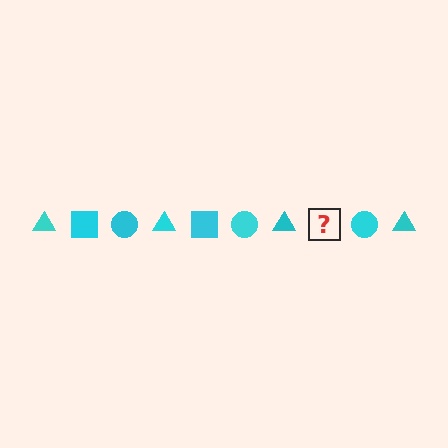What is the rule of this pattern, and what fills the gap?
The rule is that the pattern cycles through triangle, square, circle shapes in cyan. The gap should be filled with a cyan square.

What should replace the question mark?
The question mark should be replaced with a cyan square.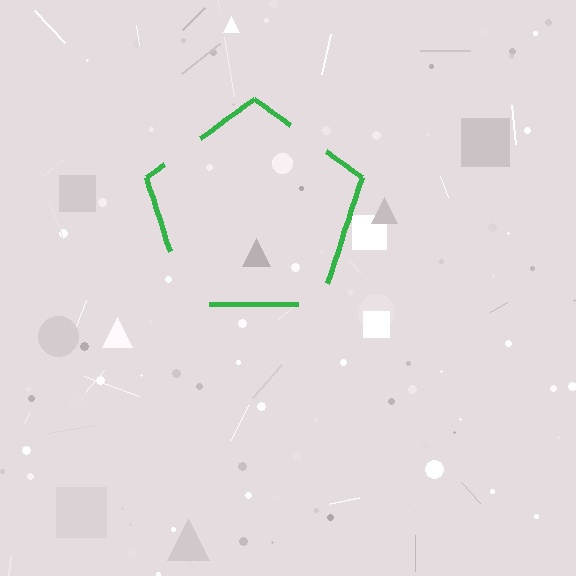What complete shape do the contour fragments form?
The contour fragments form a pentagon.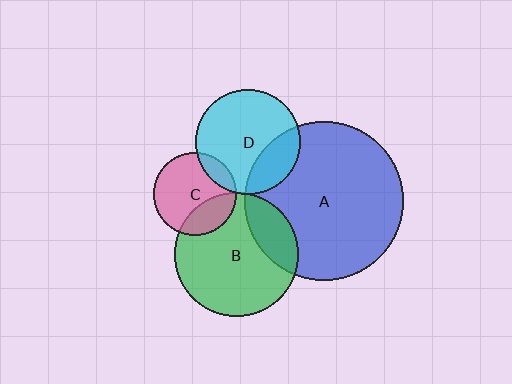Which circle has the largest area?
Circle A (blue).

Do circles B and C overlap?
Yes.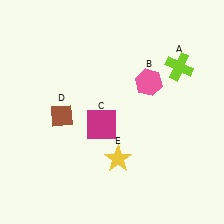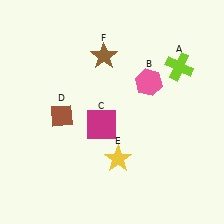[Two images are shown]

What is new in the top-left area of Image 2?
A brown star (F) was added in the top-left area of Image 2.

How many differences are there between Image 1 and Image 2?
There is 1 difference between the two images.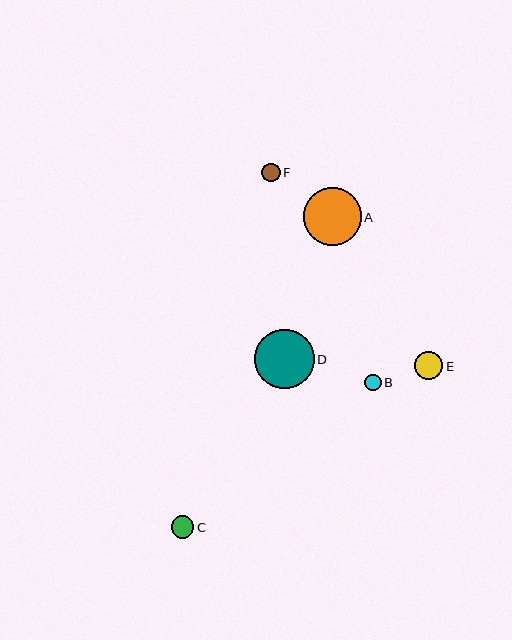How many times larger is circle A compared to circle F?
Circle A is approximately 3.1 times the size of circle F.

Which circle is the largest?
Circle D is the largest with a size of approximately 60 pixels.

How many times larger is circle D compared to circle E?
Circle D is approximately 2.1 times the size of circle E.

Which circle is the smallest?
Circle B is the smallest with a size of approximately 17 pixels.